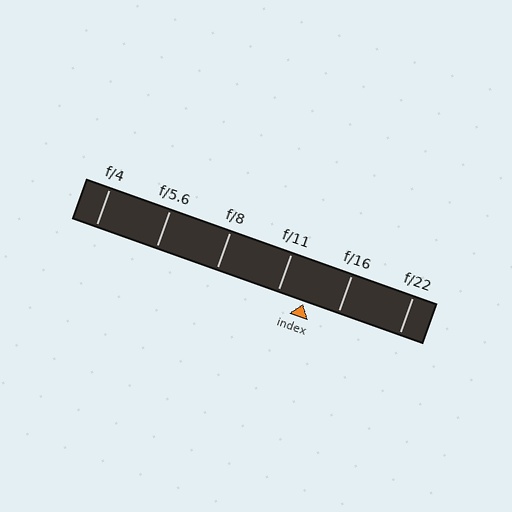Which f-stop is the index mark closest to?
The index mark is closest to f/11.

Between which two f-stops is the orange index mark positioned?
The index mark is between f/11 and f/16.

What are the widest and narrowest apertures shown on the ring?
The widest aperture shown is f/4 and the narrowest is f/22.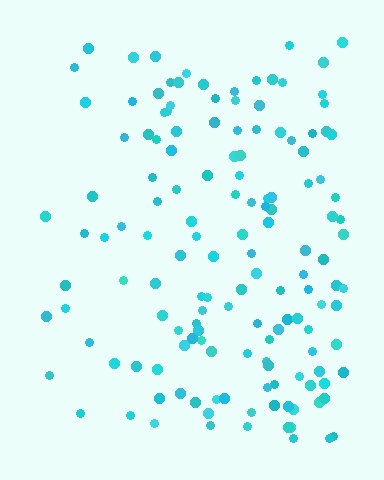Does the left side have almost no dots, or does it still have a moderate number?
Still a moderate number, just noticeably fewer than the right.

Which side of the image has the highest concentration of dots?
The right.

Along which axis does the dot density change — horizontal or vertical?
Horizontal.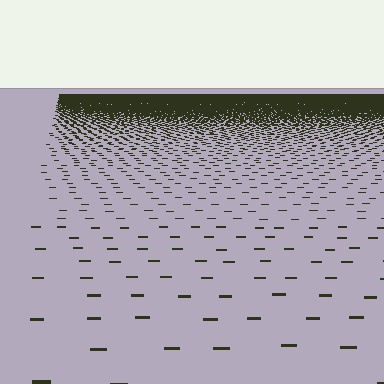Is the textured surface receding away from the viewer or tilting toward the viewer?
The surface is receding away from the viewer. Texture elements get smaller and denser toward the top.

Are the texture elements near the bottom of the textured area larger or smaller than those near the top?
Larger. Near the bottom, elements are closer to the viewer and appear at a bigger on-screen size.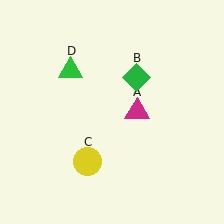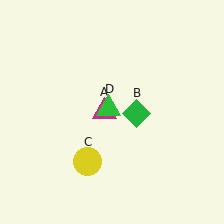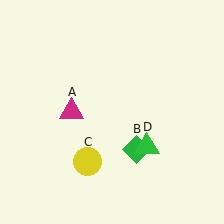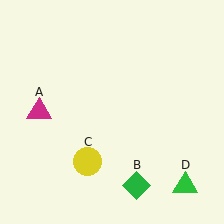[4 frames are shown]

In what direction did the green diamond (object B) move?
The green diamond (object B) moved down.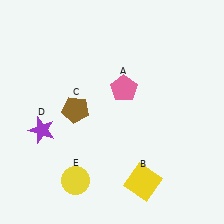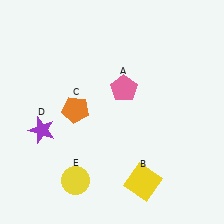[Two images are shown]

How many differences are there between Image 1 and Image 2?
There is 1 difference between the two images.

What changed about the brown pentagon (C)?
In Image 1, C is brown. In Image 2, it changed to orange.